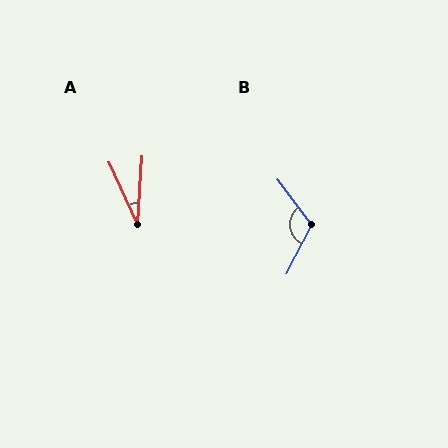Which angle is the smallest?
A, at approximately 28 degrees.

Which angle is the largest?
B, at approximately 116 degrees.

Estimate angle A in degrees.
Approximately 28 degrees.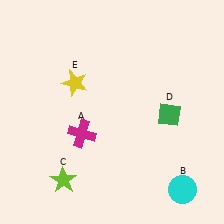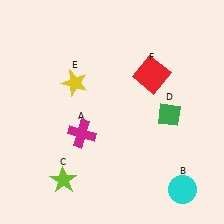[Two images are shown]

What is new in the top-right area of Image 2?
A red square (F) was added in the top-right area of Image 2.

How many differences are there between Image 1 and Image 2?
There is 1 difference between the two images.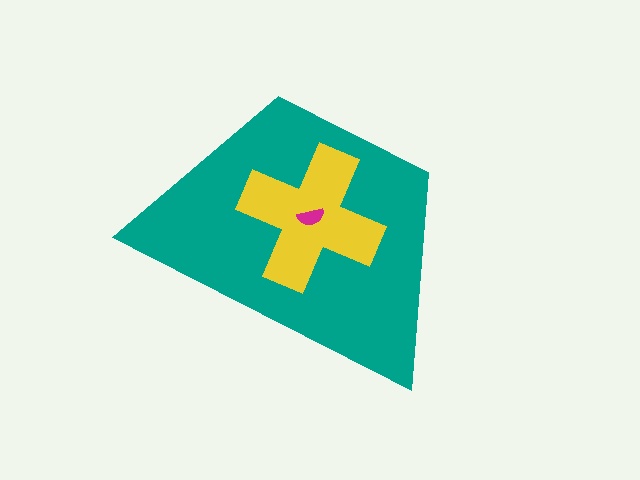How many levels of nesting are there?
3.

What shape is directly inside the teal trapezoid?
The yellow cross.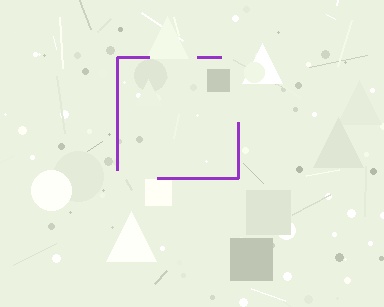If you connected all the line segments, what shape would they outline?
They would outline a square.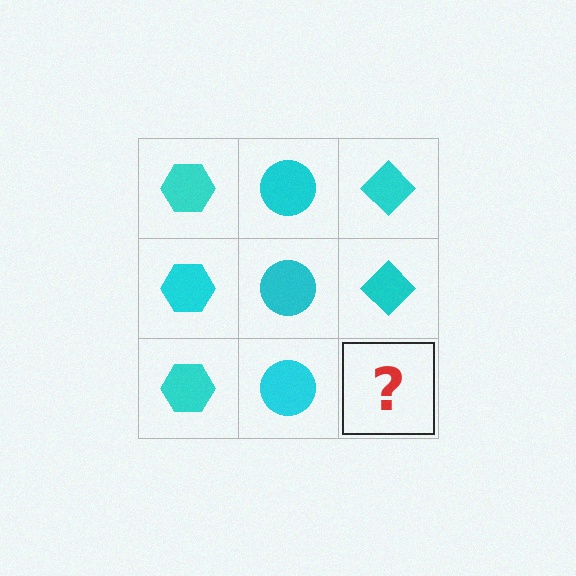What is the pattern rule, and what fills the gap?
The rule is that each column has a consistent shape. The gap should be filled with a cyan diamond.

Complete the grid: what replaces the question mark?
The question mark should be replaced with a cyan diamond.